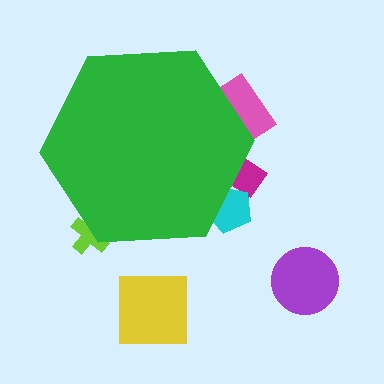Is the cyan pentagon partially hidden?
Yes, the cyan pentagon is partially hidden behind the green hexagon.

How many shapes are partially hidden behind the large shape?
4 shapes are partially hidden.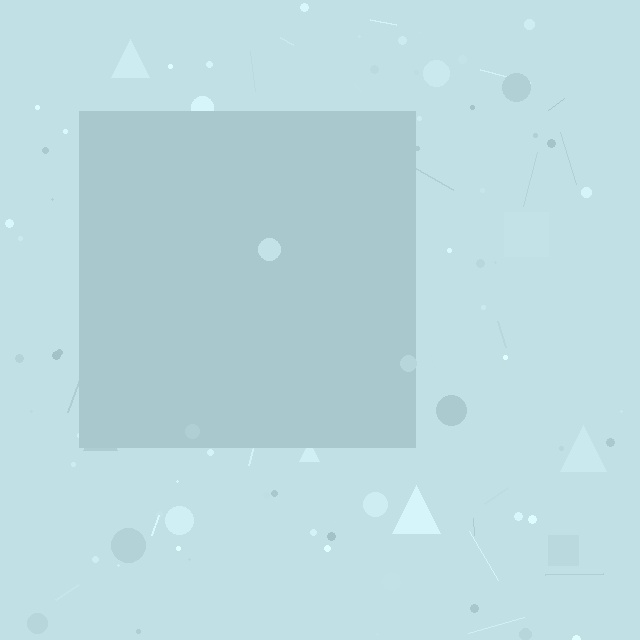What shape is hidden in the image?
A square is hidden in the image.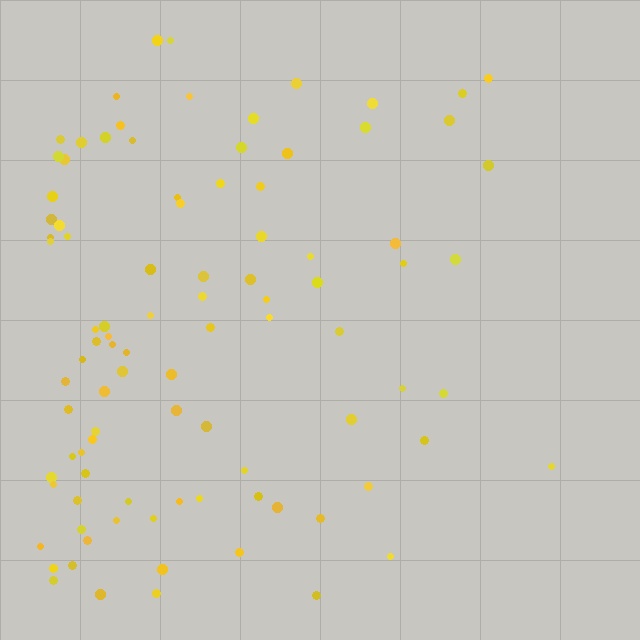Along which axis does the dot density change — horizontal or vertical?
Horizontal.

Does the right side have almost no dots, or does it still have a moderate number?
Still a moderate number, just noticeably fewer than the left.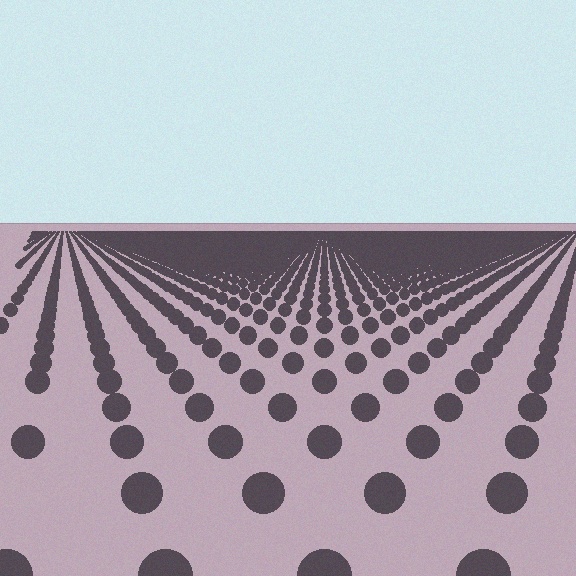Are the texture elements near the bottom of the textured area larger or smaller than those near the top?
Larger. Near the bottom, elements are closer to the viewer and appear at a bigger on-screen size.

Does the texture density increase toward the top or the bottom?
Density increases toward the top.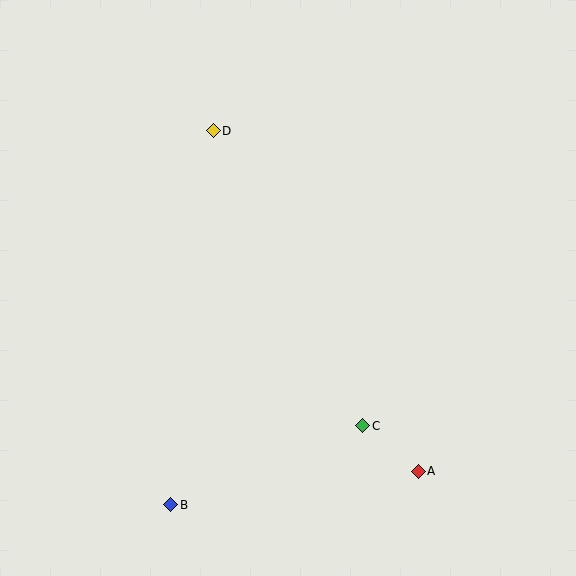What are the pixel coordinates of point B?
Point B is at (171, 505).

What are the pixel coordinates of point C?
Point C is at (363, 426).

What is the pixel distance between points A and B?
The distance between A and B is 250 pixels.